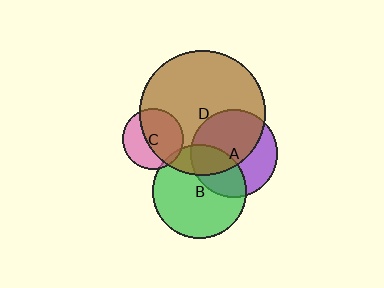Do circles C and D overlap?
Yes.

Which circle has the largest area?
Circle D (brown).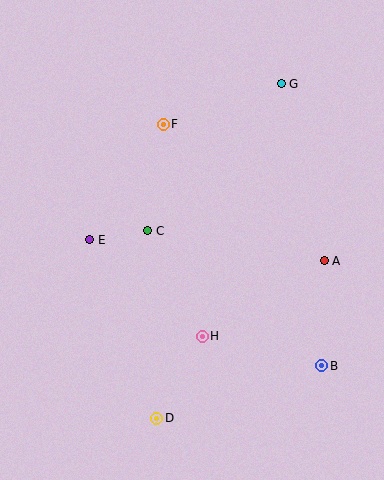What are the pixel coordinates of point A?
Point A is at (324, 261).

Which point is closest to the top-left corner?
Point F is closest to the top-left corner.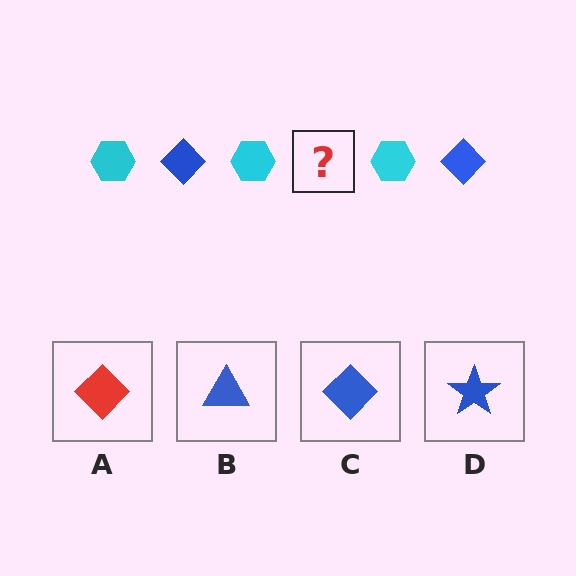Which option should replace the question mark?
Option C.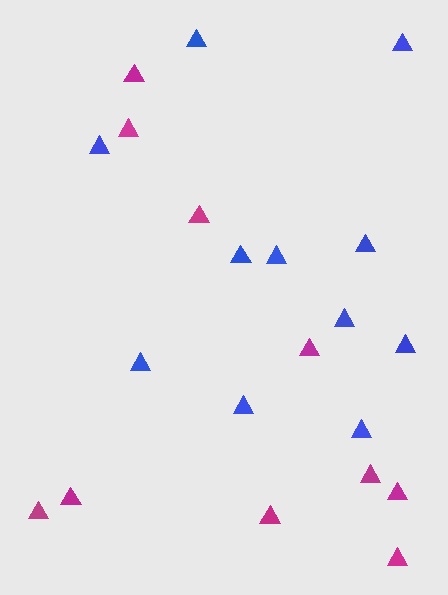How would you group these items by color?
There are 2 groups: one group of magenta triangles (10) and one group of blue triangles (11).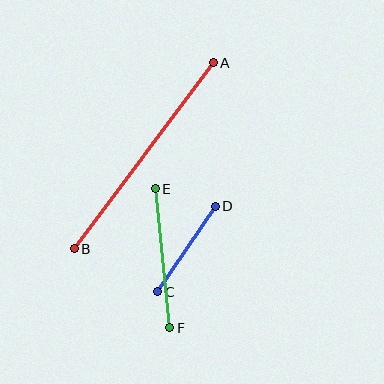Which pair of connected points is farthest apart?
Points A and B are farthest apart.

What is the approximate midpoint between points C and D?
The midpoint is at approximately (186, 249) pixels.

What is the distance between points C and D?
The distance is approximately 103 pixels.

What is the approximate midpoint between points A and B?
The midpoint is at approximately (144, 156) pixels.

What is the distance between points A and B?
The distance is approximately 232 pixels.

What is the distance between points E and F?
The distance is approximately 140 pixels.